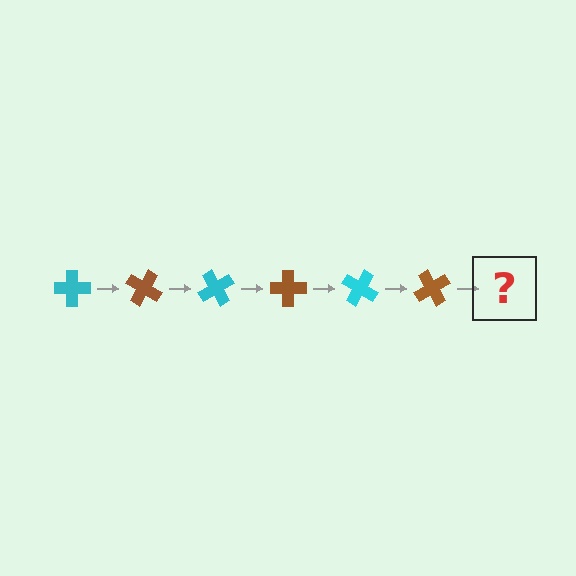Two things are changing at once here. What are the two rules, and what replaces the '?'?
The two rules are that it rotates 30 degrees each step and the color cycles through cyan and brown. The '?' should be a cyan cross, rotated 180 degrees from the start.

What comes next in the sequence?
The next element should be a cyan cross, rotated 180 degrees from the start.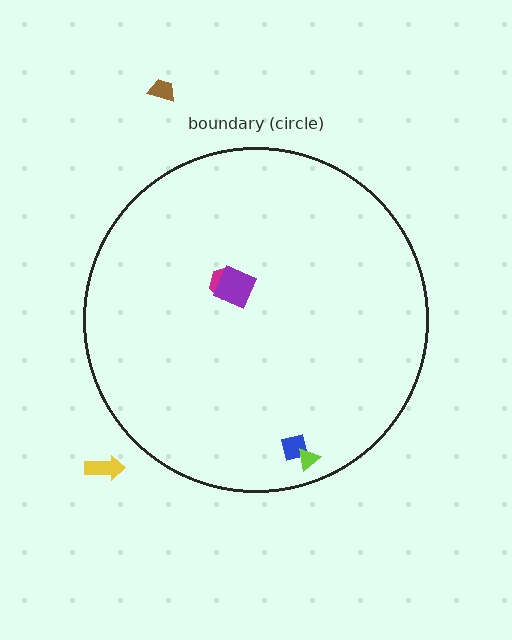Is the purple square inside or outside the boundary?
Inside.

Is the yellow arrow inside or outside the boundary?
Outside.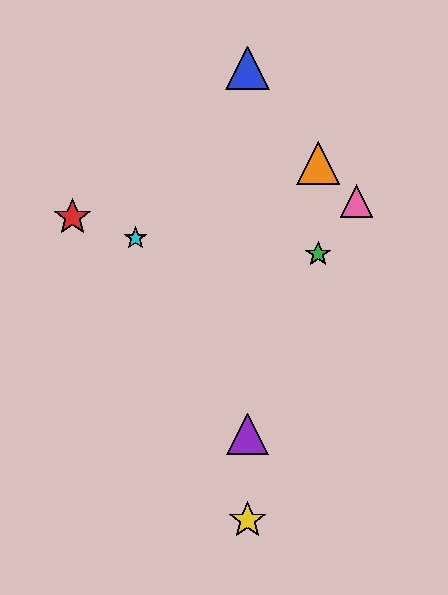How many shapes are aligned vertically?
3 shapes (the blue triangle, the yellow star, the purple triangle) are aligned vertically.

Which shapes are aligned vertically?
The blue triangle, the yellow star, the purple triangle are aligned vertically.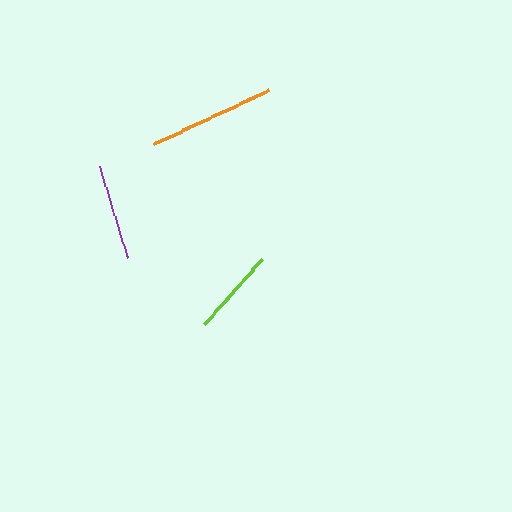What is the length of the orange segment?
The orange segment is approximately 127 pixels long.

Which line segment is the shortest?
The lime line is the shortest at approximately 87 pixels.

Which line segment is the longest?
The orange line is the longest at approximately 127 pixels.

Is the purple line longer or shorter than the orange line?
The orange line is longer than the purple line.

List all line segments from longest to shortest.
From longest to shortest: orange, purple, lime.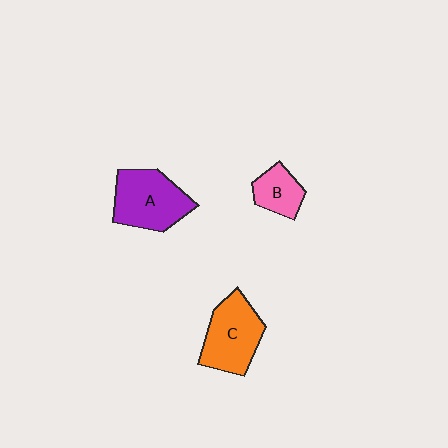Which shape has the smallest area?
Shape B (pink).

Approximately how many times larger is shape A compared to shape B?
Approximately 1.9 times.